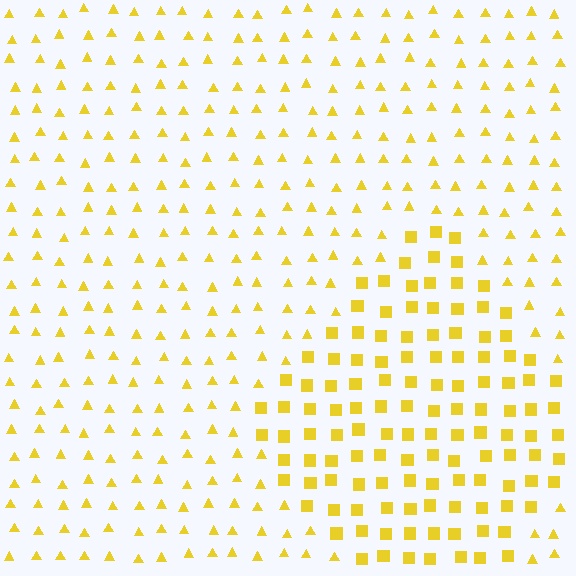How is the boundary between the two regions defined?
The boundary is defined by a change in element shape: squares inside vs. triangles outside. All elements share the same color and spacing.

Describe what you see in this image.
The image is filled with small yellow elements arranged in a uniform grid. A diamond-shaped region contains squares, while the surrounding area contains triangles. The boundary is defined purely by the change in element shape.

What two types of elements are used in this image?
The image uses squares inside the diamond region and triangles outside it.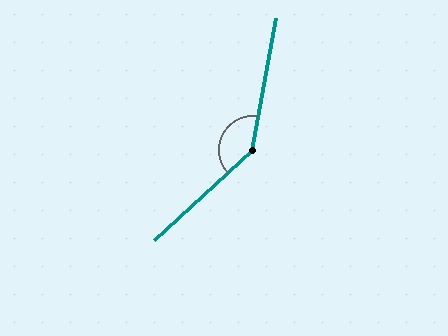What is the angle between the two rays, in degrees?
Approximately 143 degrees.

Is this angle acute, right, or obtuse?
It is obtuse.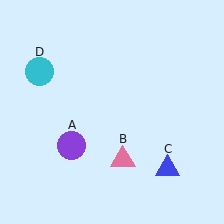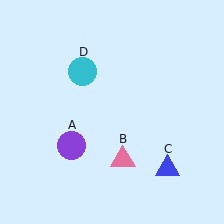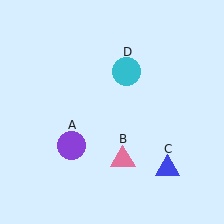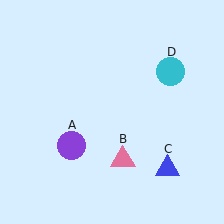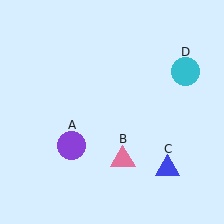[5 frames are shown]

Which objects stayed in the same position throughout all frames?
Purple circle (object A) and pink triangle (object B) and blue triangle (object C) remained stationary.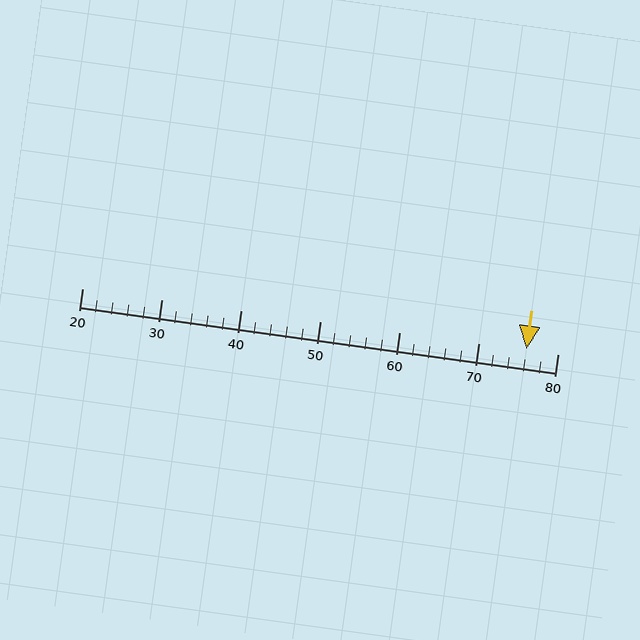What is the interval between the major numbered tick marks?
The major tick marks are spaced 10 units apart.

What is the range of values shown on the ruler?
The ruler shows values from 20 to 80.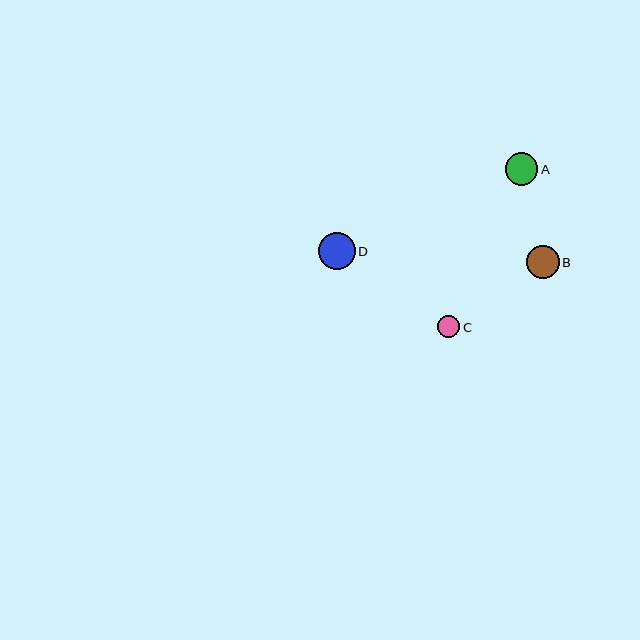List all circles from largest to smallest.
From largest to smallest: D, A, B, C.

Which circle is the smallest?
Circle C is the smallest with a size of approximately 22 pixels.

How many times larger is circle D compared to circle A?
Circle D is approximately 1.1 times the size of circle A.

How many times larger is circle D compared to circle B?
Circle D is approximately 1.1 times the size of circle B.